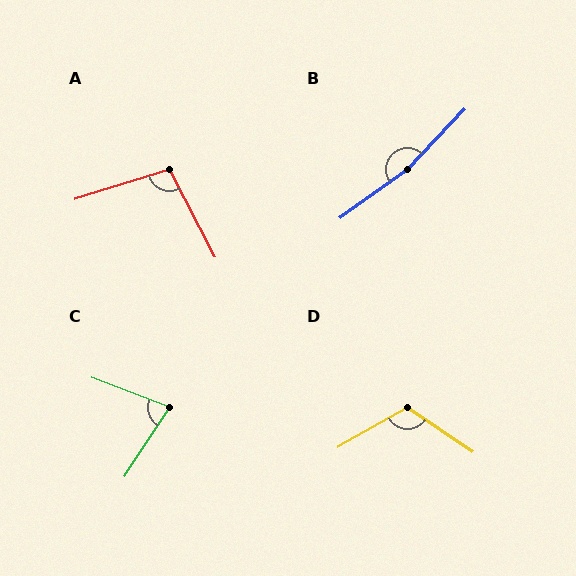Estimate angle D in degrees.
Approximately 116 degrees.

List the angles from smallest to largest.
C (77°), A (100°), D (116°), B (169°).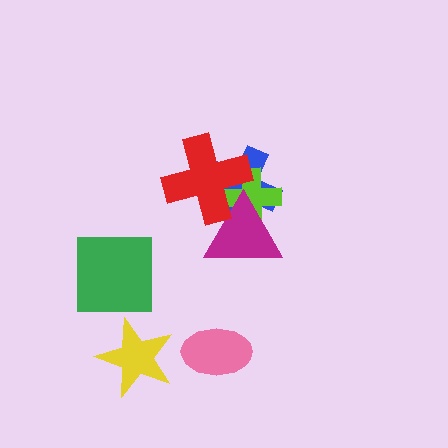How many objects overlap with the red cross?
3 objects overlap with the red cross.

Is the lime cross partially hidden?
Yes, it is partially covered by another shape.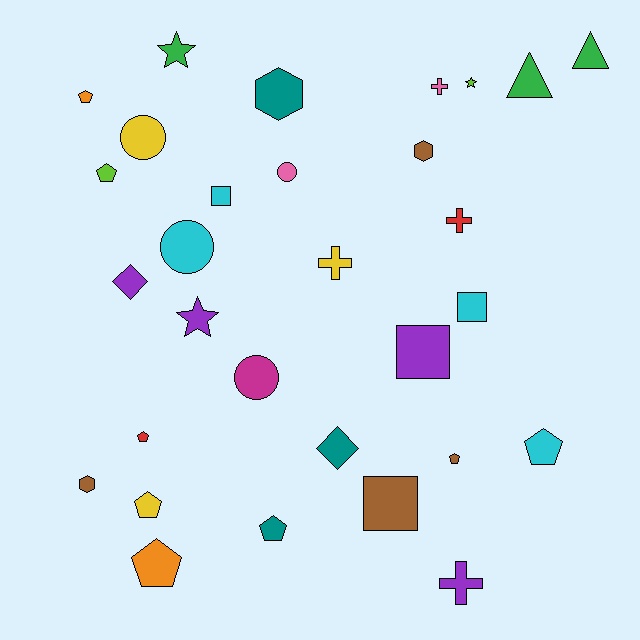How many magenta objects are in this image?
There is 1 magenta object.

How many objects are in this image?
There are 30 objects.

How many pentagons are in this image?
There are 8 pentagons.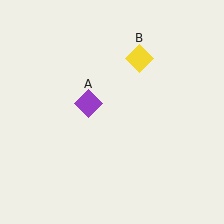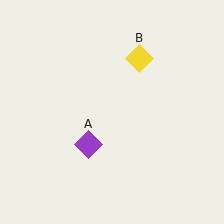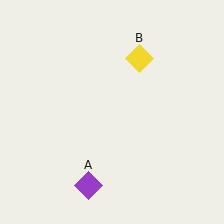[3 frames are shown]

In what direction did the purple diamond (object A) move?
The purple diamond (object A) moved down.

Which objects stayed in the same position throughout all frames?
Yellow diamond (object B) remained stationary.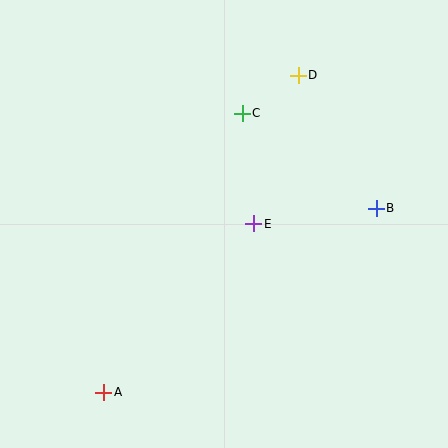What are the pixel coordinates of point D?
Point D is at (298, 75).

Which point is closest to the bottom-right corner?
Point B is closest to the bottom-right corner.